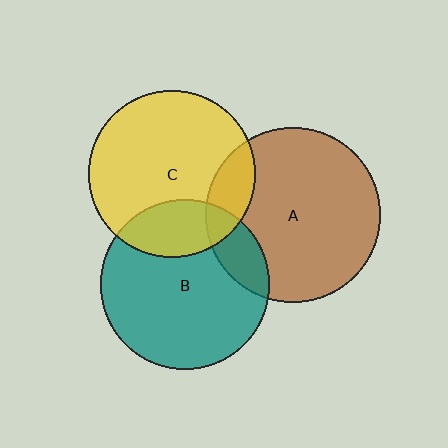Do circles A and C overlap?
Yes.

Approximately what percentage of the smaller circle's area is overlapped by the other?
Approximately 15%.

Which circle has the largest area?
Circle A (brown).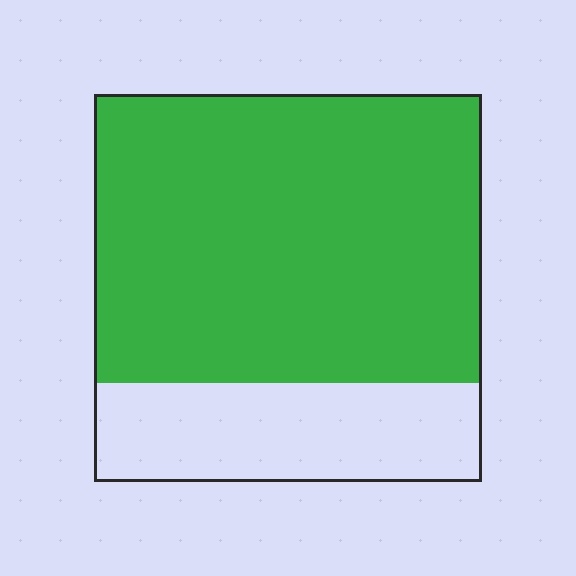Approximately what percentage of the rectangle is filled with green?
Approximately 75%.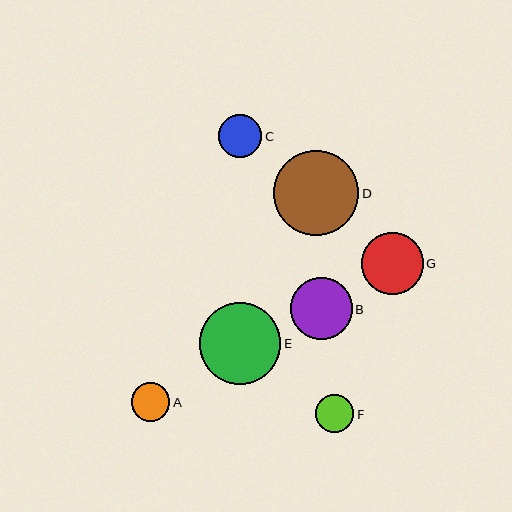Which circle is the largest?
Circle D is the largest with a size of approximately 86 pixels.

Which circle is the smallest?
Circle F is the smallest with a size of approximately 38 pixels.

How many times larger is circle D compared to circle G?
Circle D is approximately 1.4 times the size of circle G.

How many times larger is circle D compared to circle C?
Circle D is approximately 2.0 times the size of circle C.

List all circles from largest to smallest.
From largest to smallest: D, E, G, B, C, A, F.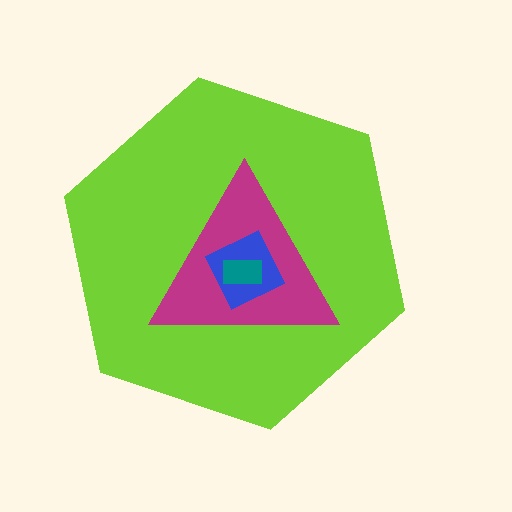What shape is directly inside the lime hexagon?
The magenta triangle.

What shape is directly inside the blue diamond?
The teal rectangle.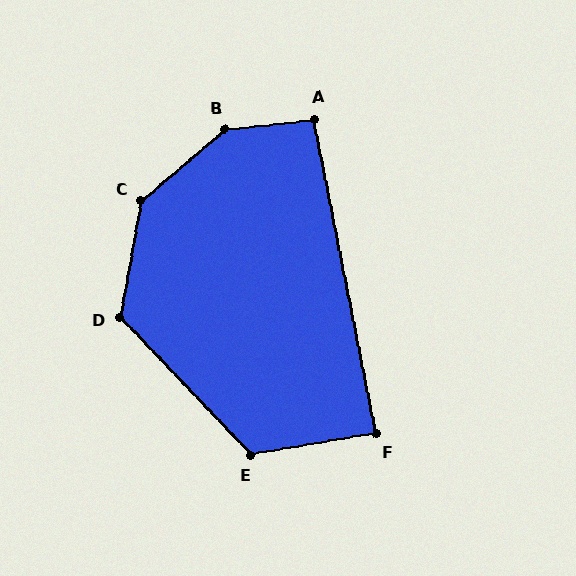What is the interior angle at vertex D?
Approximately 126 degrees (obtuse).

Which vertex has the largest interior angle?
B, at approximately 146 degrees.